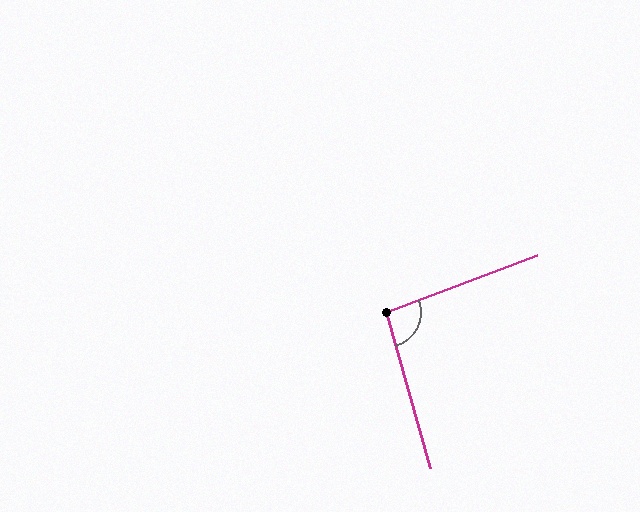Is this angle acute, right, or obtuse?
It is approximately a right angle.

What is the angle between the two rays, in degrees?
Approximately 95 degrees.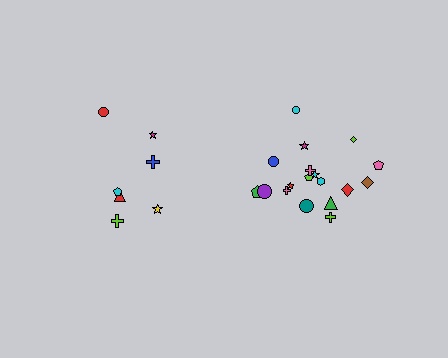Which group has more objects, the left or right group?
The right group.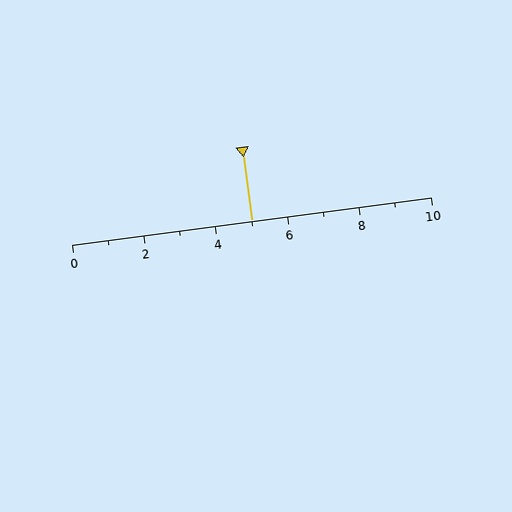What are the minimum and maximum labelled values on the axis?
The axis runs from 0 to 10.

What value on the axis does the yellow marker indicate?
The marker indicates approximately 5.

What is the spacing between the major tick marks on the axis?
The major ticks are spaced 2 apart.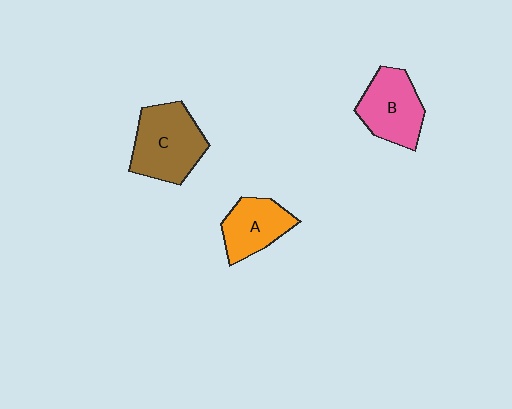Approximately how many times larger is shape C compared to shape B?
Approximately 1.2 times.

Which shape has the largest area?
Shape C (brown).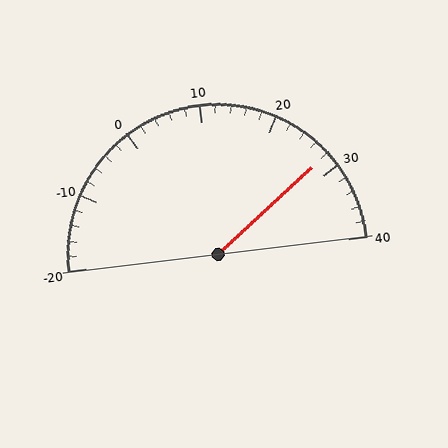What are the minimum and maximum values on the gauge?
The gauge ranges from -20 to 40.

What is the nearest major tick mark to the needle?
The nearest major tick mark is 30.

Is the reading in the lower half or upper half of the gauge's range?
The reading is in the upper half of the range (-20 to 40).